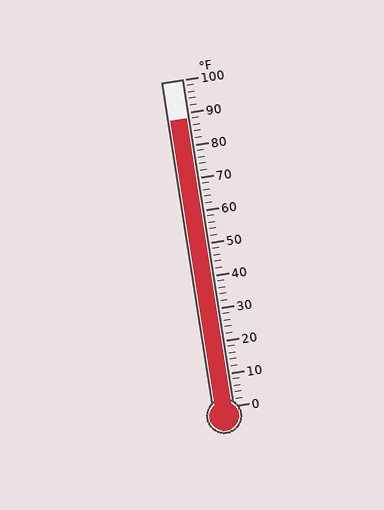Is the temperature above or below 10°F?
The temperature is above 10°F.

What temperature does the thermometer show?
The thermometer shows approximately 88°F.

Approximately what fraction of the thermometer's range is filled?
The thermometer is filled to approximately 90% of its range.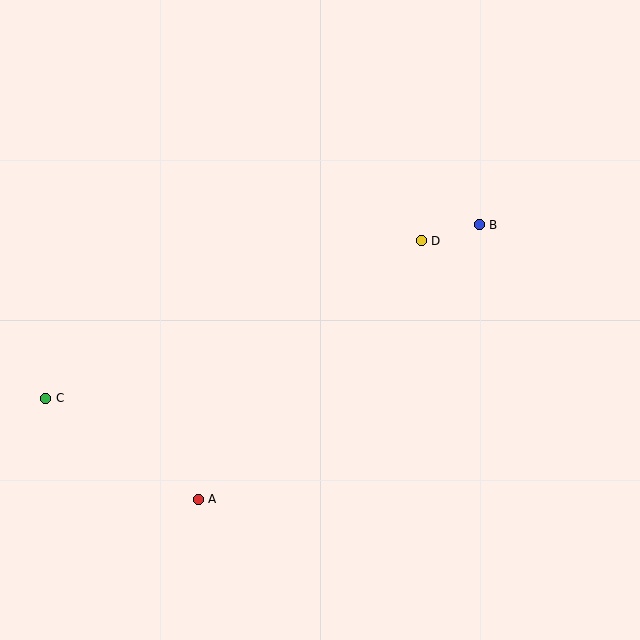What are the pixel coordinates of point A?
Point A is at (198, 499).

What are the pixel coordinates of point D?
Point D is at (421, 241).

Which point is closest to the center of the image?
Point D at (421, 241) is closest to the center.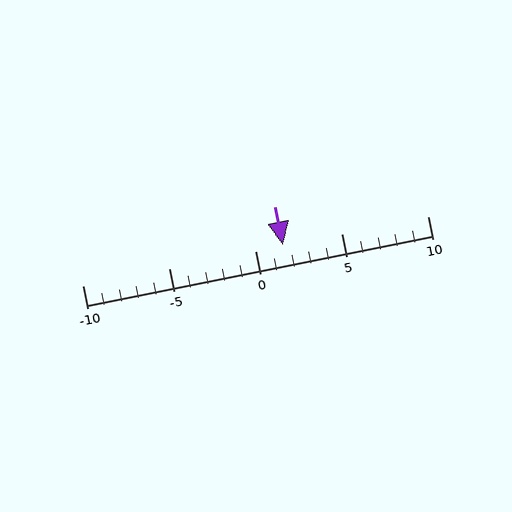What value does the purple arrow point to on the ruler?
The purple arrow points to approximately 2.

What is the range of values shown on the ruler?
The ruler shows values from -10 to 10.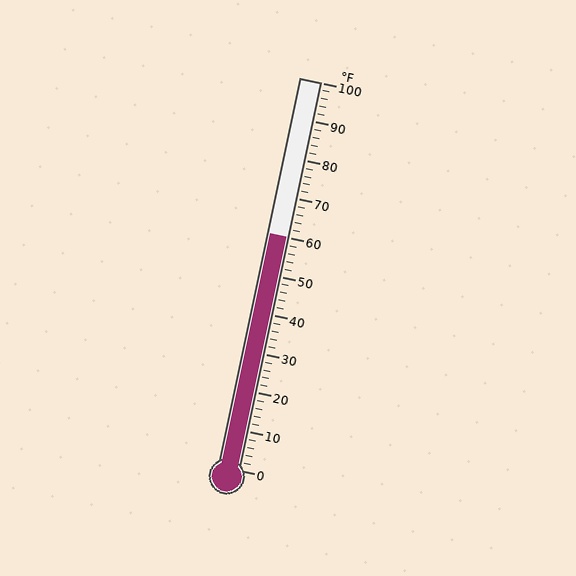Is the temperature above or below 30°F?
The temperature is above 30°F.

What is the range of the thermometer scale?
The thermometer scale ranges from 0°F to 100°F.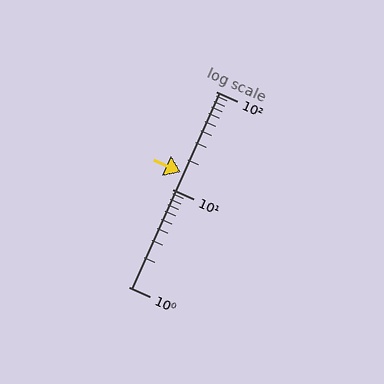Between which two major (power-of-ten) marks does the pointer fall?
The pointer is between 10 and 100.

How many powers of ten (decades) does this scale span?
The scale spans 2 decades, from 1 to 100.